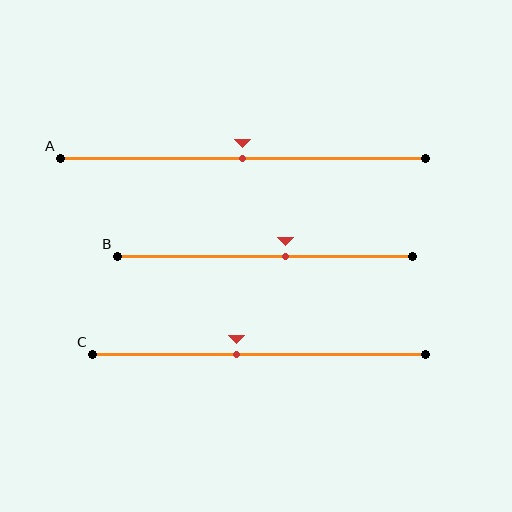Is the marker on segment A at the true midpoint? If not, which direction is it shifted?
Yes, the marker on segment A is at the true midpoint.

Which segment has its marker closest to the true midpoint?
Segment A has its marker closest to the true midpoint.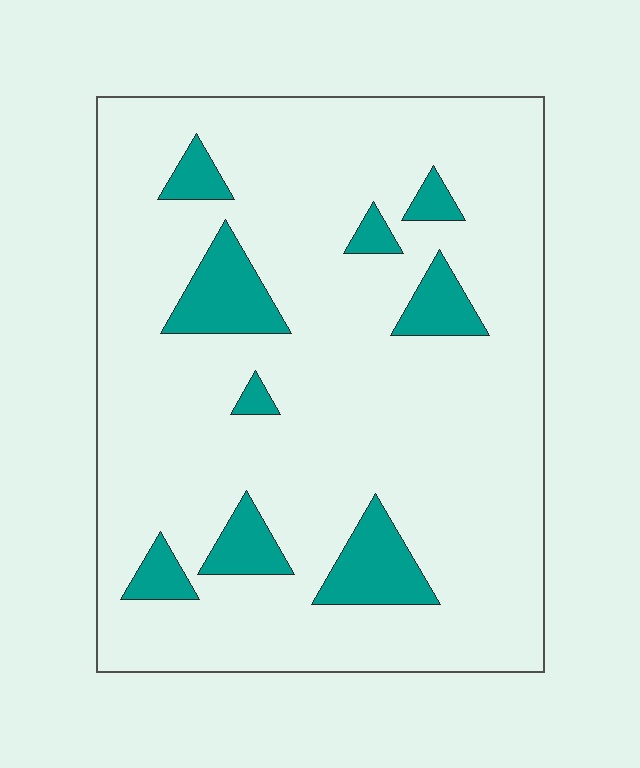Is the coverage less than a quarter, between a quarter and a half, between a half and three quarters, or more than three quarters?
Less than a quarter.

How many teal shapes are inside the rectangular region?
9.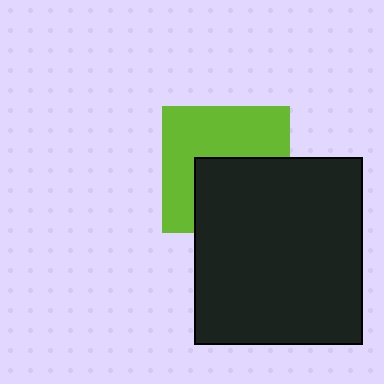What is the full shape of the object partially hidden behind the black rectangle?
The partially hidden object is a lime square.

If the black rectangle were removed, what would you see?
You would see the complete lime square.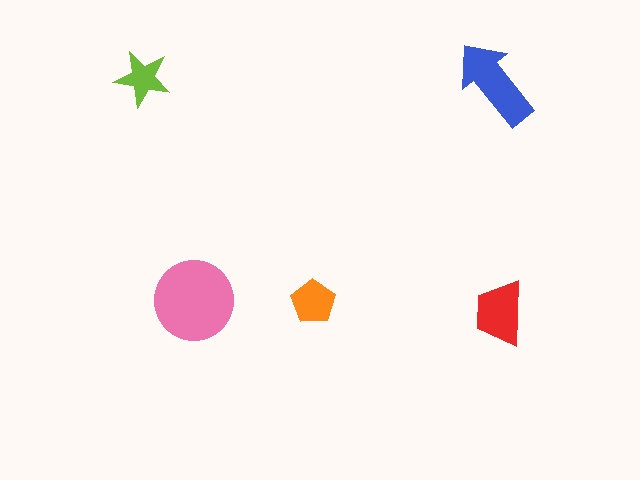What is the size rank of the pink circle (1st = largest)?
1st.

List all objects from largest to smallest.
The pink circle, the blue arrow, the red trapezoid, the orange pentagon, the lime star.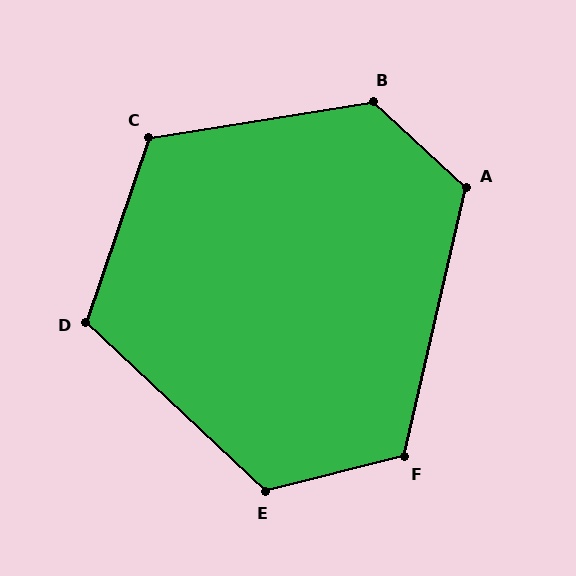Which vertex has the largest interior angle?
B, at approximately 128 degrees.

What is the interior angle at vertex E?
Approximately 122 degrees (obtuse).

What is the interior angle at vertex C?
Approximately 118 degrees (obtuse).